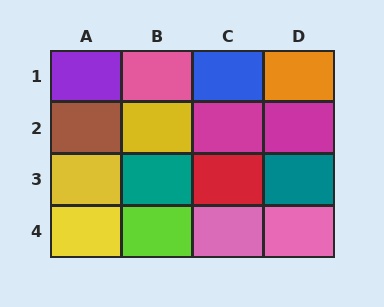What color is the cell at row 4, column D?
Pink.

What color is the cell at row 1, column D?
Orange.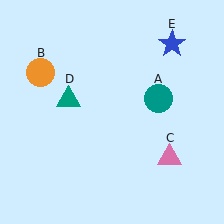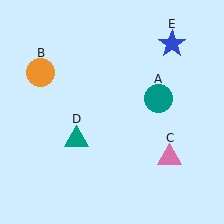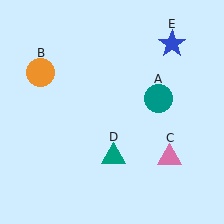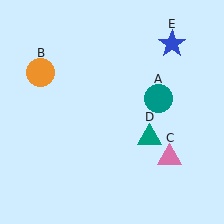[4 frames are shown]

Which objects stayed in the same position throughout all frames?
Teal circle (object A) and orange circle (object B) and pink triangle (object C) and blue star (object E) remained stationary.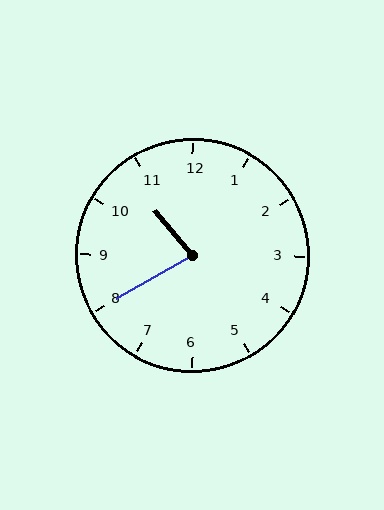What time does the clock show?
10:40.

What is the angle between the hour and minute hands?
Approximately 80 degrees.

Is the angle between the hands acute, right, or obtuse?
It is acute.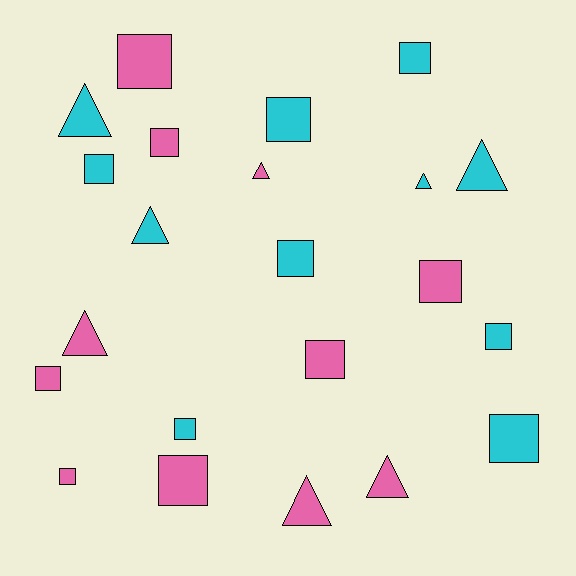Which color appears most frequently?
Pink, with 11 objects.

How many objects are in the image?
There are 22 objects.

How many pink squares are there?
There are 7 pink squares.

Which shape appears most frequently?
Square, with 14 objects.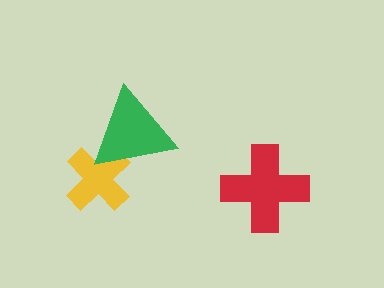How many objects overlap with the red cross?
0 objects overlap with the red cross.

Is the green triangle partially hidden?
No, no other shape covers it.